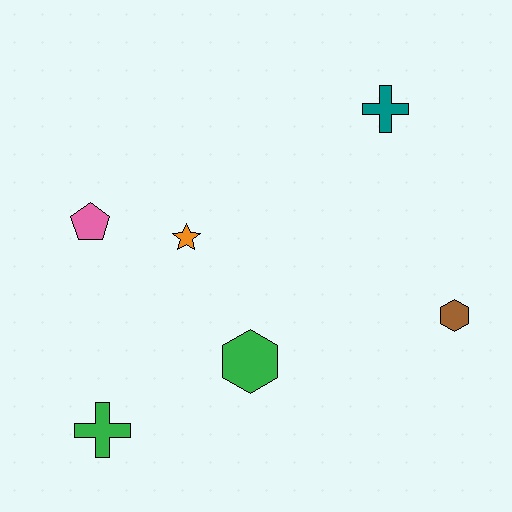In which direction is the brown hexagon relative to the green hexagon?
The brown hexagon is to the right of the green hexagon.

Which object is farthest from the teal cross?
The green cross is farthest from the teal cross.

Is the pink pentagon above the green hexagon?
Yes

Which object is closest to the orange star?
The pink pentagon is closest to the orange star.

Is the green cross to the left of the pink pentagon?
No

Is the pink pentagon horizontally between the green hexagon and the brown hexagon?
No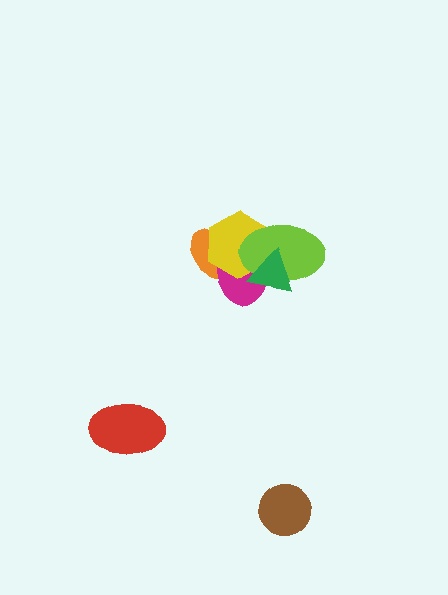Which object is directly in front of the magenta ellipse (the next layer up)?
The yellow hexagon is directly in front of the magenta ellipse.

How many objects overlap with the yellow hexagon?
4 objects overlap with the yellow hexagon.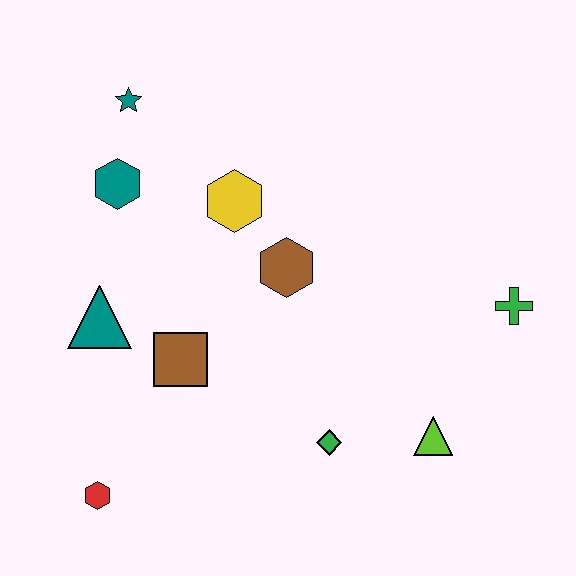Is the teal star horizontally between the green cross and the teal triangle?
Yes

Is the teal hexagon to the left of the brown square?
Yes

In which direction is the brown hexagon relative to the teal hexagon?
The brown hexagon is to the right of the teal hexagon.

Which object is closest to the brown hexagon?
The yellow hexagon is closest to the brown hexagon.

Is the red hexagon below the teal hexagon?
Yes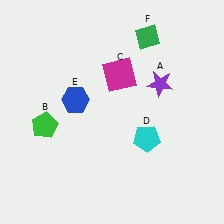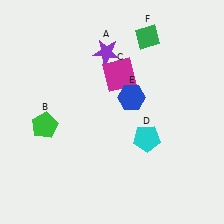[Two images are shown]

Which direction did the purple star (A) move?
The purple star (A) moved left.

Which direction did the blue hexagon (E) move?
The blue hexagon (E) moved right.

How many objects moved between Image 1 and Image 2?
2 objects moved between the two images.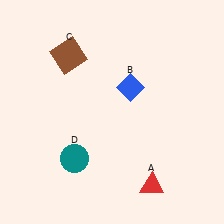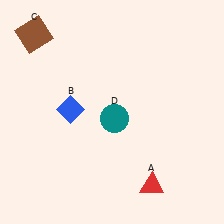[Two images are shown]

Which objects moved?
The objects that moved are: the blue diamond (B), the brown square (C), the teal circle (D).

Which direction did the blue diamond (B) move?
The blue diamond (B) moved left.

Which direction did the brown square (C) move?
The brown square (C) moved left.